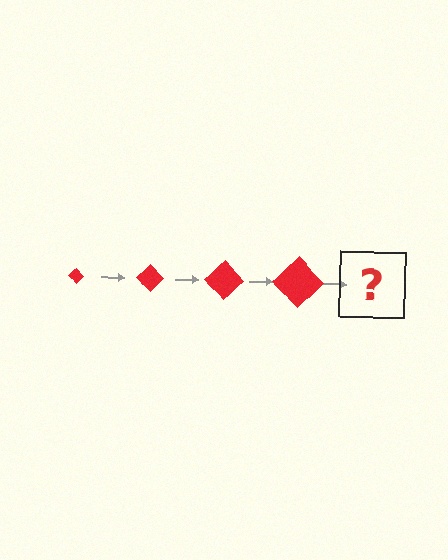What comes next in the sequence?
The next element should be a red diamond, larger than the previous one.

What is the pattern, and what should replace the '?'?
The pattern is that the diamond gets progressively larger each step. The '?' should be a red diamond, larger than the previous one.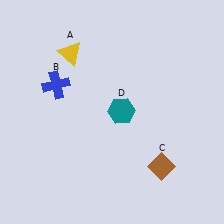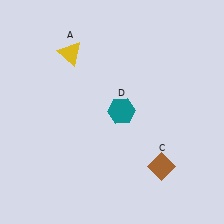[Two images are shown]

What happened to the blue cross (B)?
The blue cross (B) was removed in Image 2. It was in the top-left area of Image 1.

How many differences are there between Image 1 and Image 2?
There is 1 difference between the two images.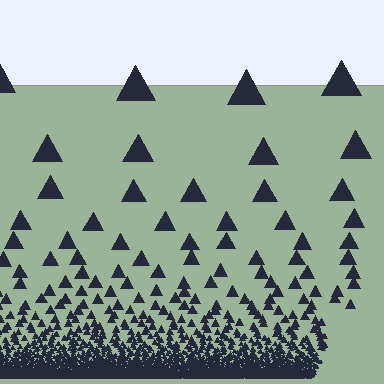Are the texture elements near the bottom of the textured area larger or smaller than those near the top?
Smaller. The gradient is inverted — elements near the bottom are smaller and denser.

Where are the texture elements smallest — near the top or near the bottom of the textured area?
Near the bottom.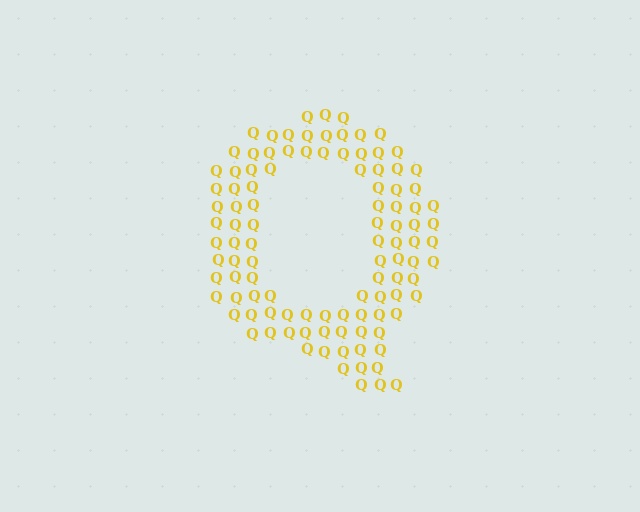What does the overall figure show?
The overall figure shows the letter Q.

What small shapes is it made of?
It is made of small letter Q's.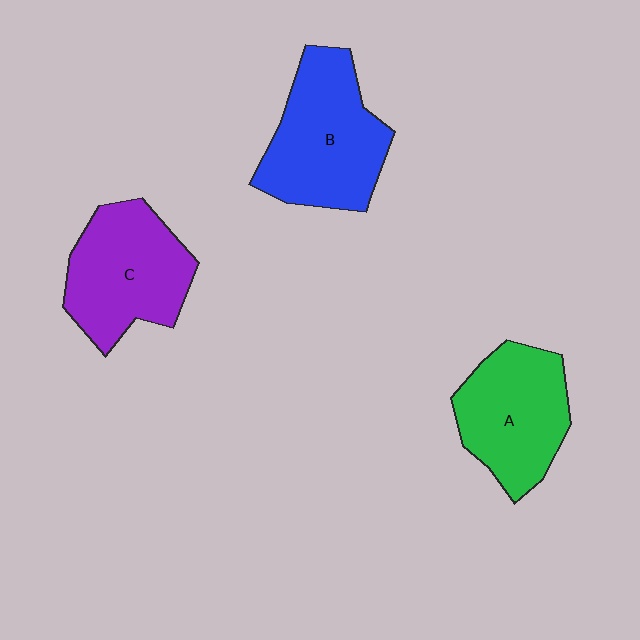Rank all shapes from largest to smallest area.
From largest to smallest: B (blue), C (purple), A (green).